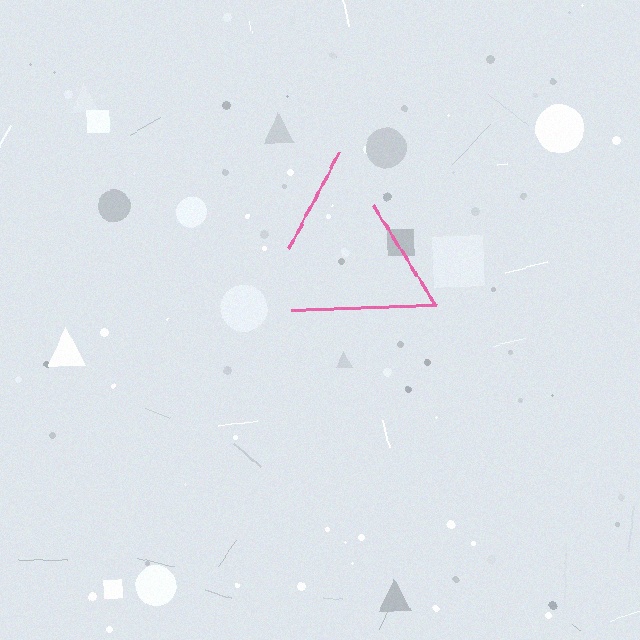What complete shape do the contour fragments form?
The contour fragments form a triangle.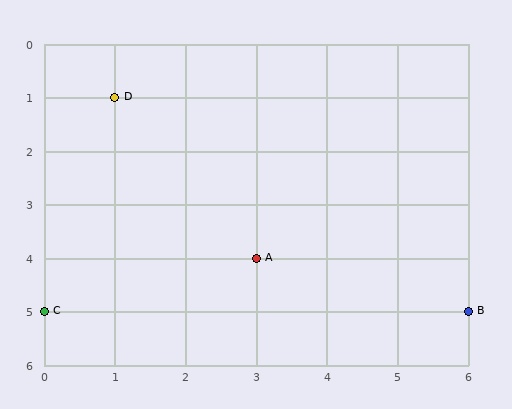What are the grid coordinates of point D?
Point D is at grid coordinates (1, 1).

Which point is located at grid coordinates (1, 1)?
Point D is at (1, 1).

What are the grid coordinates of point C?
Point C is at grid coordinates (0, 5).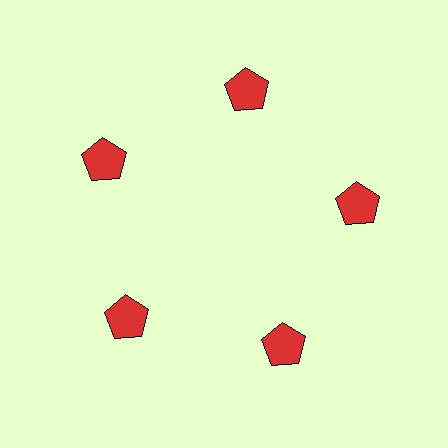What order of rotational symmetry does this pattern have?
This pattern has 5-fold rotational symmetry.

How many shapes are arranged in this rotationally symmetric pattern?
There are 5 shapes, arranged in 5 groups of 1.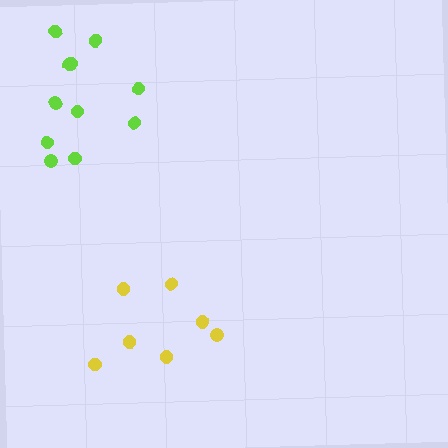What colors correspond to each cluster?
The clusters are colored: yellow, lime.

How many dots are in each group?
Group 1: 7 dots, Group 2: 11 dots (18 total).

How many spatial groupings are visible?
There are 2 spatial groupings.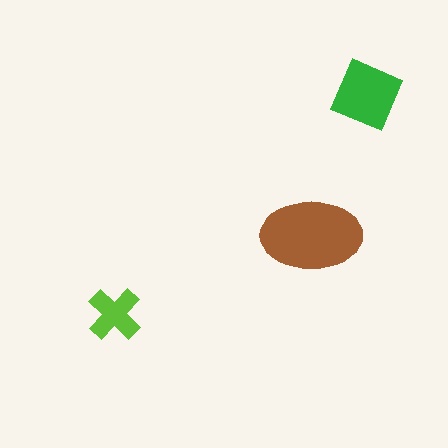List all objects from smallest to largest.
The lime cross, the green diamond, the brown ellipse.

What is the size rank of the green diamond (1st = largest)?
2nd.